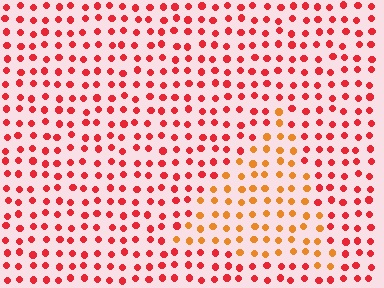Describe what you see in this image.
The image is filled with small red elements in a uniform arrangement. A triangle-shaped region is visible where the elements are tinted to a slightly different hue, forming a subtle color boundary.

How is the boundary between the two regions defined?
The boundary is defined purely by a slight shift in hue (about 35 degrees). Spacing, size, and orientation are identical on both sides.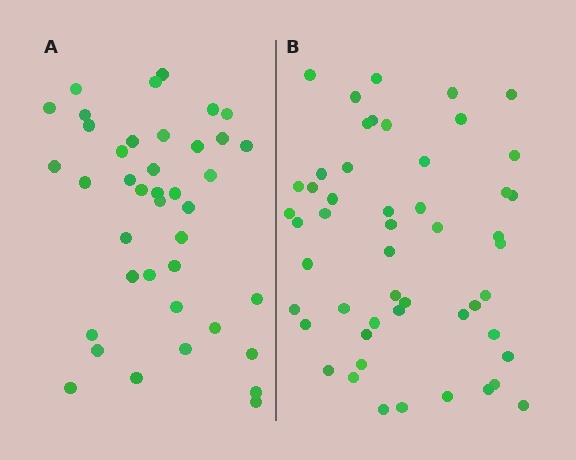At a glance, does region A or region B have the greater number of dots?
Region B (the right region) has more dots.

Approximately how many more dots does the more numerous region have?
Region B has roughly 12 or so more dots than region A.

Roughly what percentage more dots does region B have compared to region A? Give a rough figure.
About 30% more.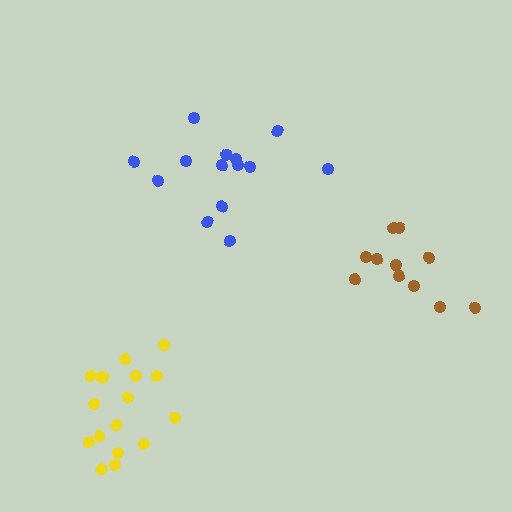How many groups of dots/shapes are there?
There are 3 groups.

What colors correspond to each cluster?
The clusters are colored: blue, yellow, brown.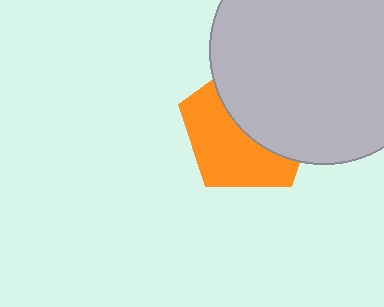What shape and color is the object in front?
The object in front is a light gray circle.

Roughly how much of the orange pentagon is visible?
About half of it is visible (roughly 50%).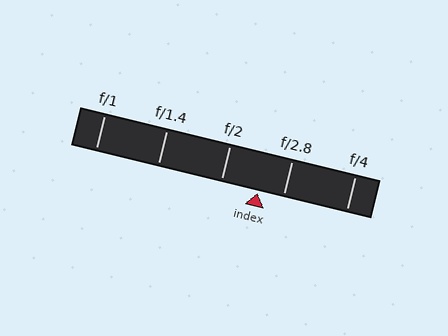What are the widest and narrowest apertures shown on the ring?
The widest aperture shown is f/1 and the narrowest is f/4.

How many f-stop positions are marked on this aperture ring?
There are 5 f-stop positions marked.